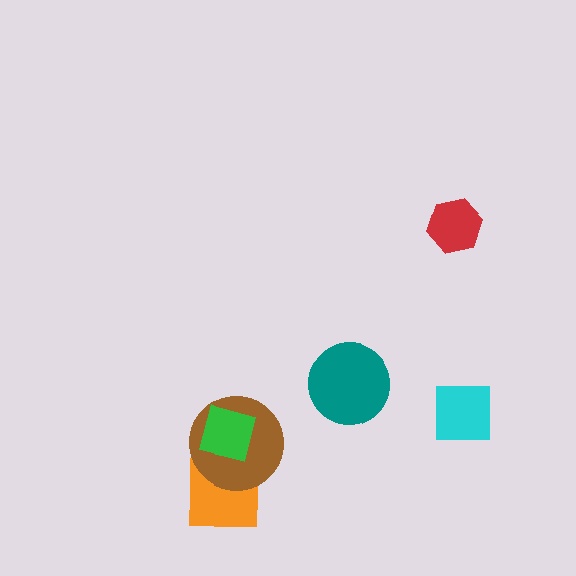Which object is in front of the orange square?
The brown circle is in front of the orange square.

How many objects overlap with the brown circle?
2 objects overlap with the brown circle.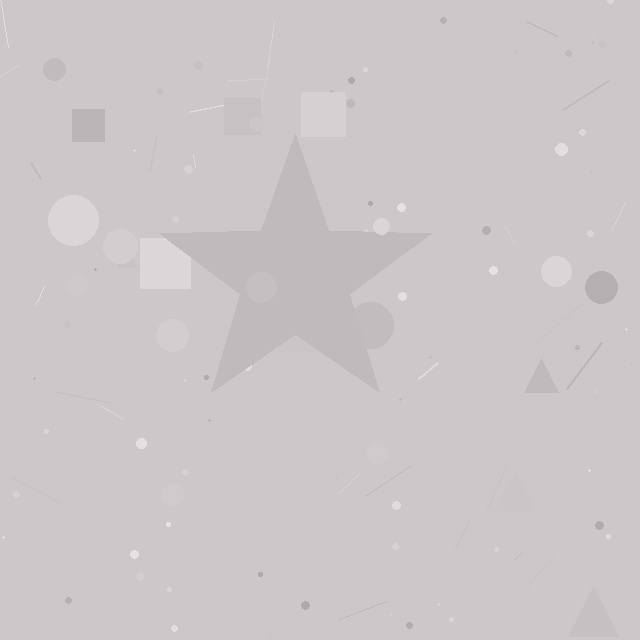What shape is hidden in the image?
A star is hidden in the image.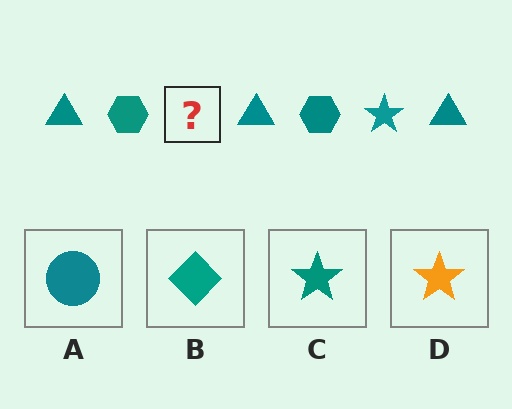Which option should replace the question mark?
Option C.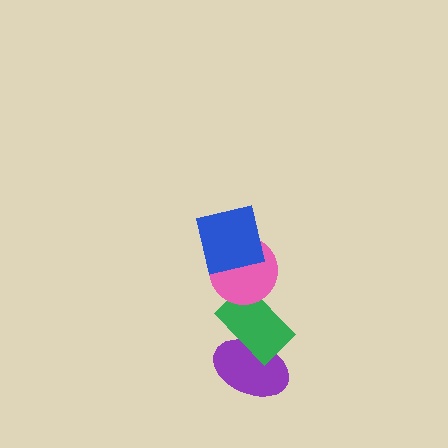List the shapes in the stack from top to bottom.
From top to bottom: the blue square, the pink circle, the green rectangle, the purple ellipse.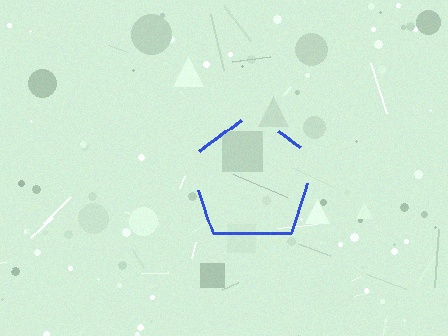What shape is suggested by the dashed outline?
The dashed outline suggests a pentagon.